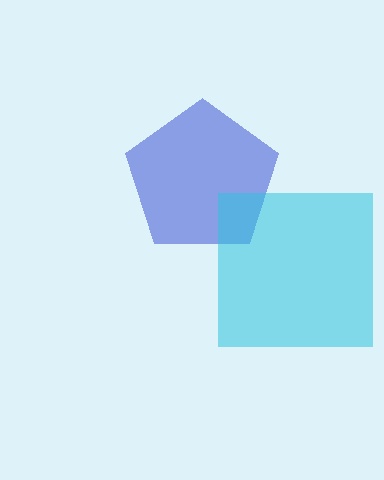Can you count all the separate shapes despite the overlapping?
Yes, there are 2 separate shapes.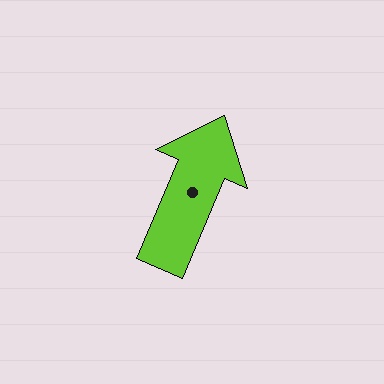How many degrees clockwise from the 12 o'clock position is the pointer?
Approximately 23 degrees.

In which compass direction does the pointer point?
Northeast.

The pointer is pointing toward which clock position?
Roughly 1 o'clock.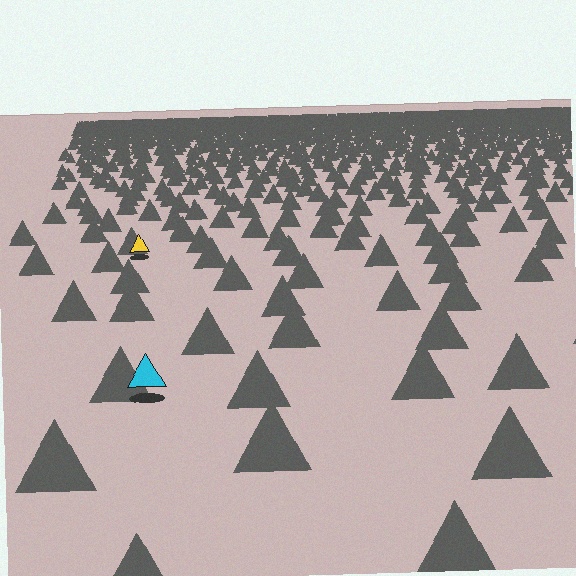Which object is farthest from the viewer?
The yellow triangle is farthest from the viewer. It appears smaller and the ground texture around it is denser.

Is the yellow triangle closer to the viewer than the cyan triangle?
No. The cyan triangle is closer — you can tell from the texture gradient: the ground texture is coarser near it.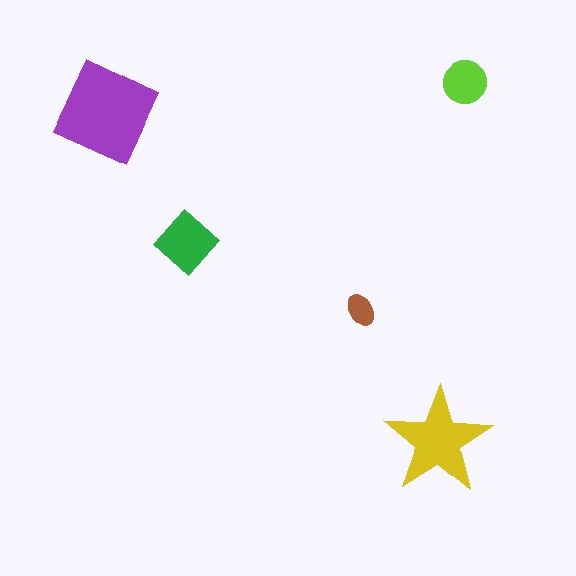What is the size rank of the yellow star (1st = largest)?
2nd.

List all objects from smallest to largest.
The brown ellipse, the lime circle, the green diamond, the yellow star, the purple diamond.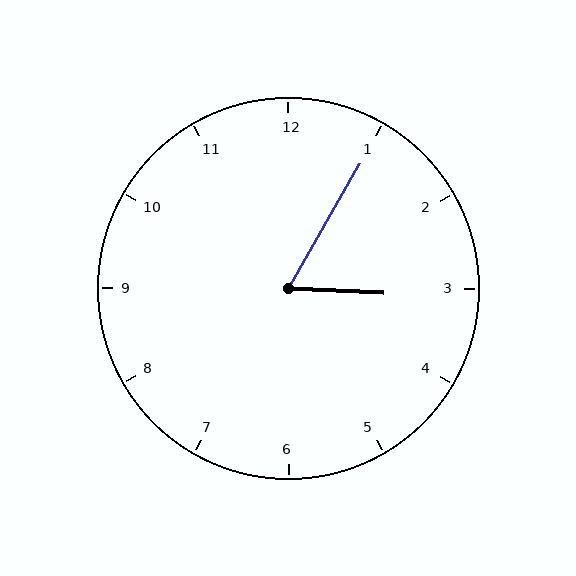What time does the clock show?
3:05.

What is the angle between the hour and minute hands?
Approximately 62 degrees.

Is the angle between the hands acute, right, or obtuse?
It is acute.